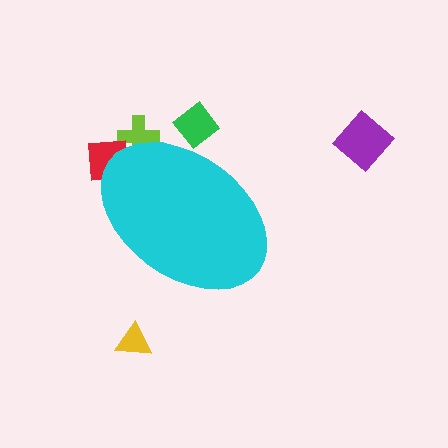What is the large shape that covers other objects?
A cyan ellipse.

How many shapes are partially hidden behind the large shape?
3 shapes are partially hidden.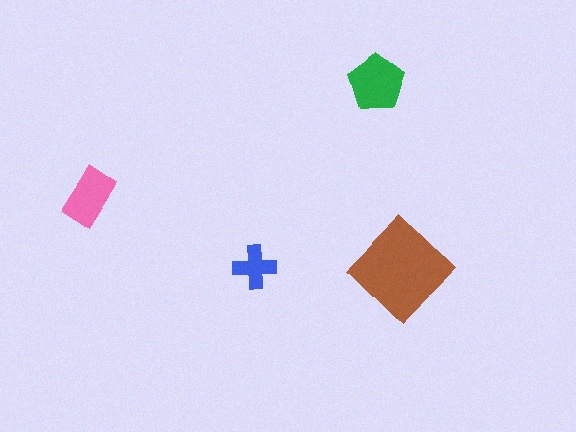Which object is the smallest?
The blue cross.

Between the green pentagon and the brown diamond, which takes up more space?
The brown diamond.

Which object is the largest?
The brown diamond.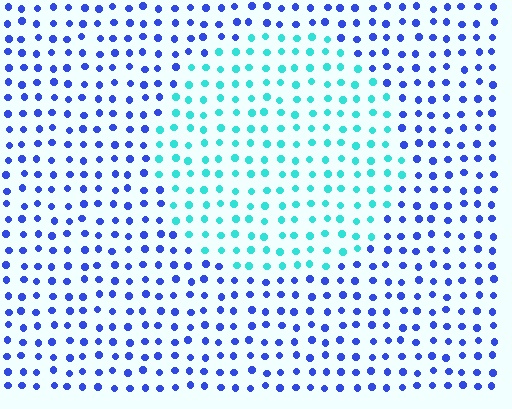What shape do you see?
I see a circle.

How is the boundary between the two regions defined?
The boundary is defined purely by a slight shift in hue (about 56 degrees). Spacing, size, and orientation are identical on both sides.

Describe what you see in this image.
The image is filled with small blue elements in a uniform arrangement. A circle-shaped region is visible where the elements are tinted to a slightly different hue, forming a subtle color boundary.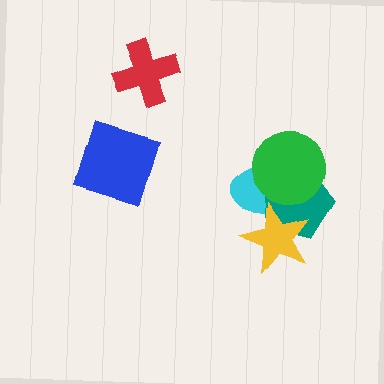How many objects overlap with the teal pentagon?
3 objects overlap with the teal pentagon.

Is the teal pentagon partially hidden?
Yes, it is partially covered by another shape.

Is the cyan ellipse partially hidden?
Yes, it is partially covered by another shape.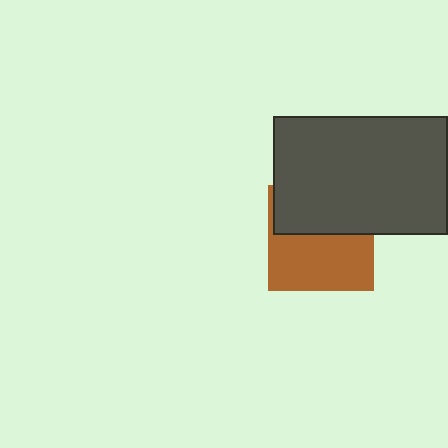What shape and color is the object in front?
The object in front is a dark gray rectangle.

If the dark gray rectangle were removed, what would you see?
You would see the complete brown square.